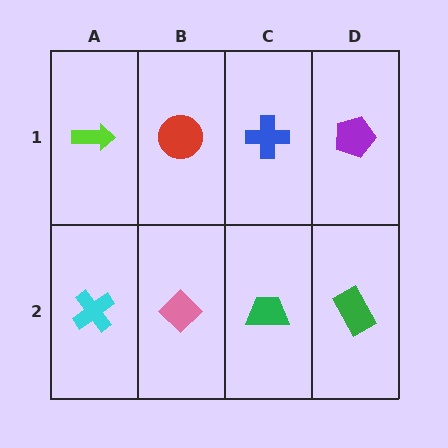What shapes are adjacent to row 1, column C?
A green trapezoid (row 2, column C), a red circle (row 1, column B), a purple pentagon (row 1, column D).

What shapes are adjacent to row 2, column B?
A red circle (row 1, column B), a cyan cross (row 2, column A), a green trapezoid (row 2, column C).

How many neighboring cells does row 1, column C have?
3.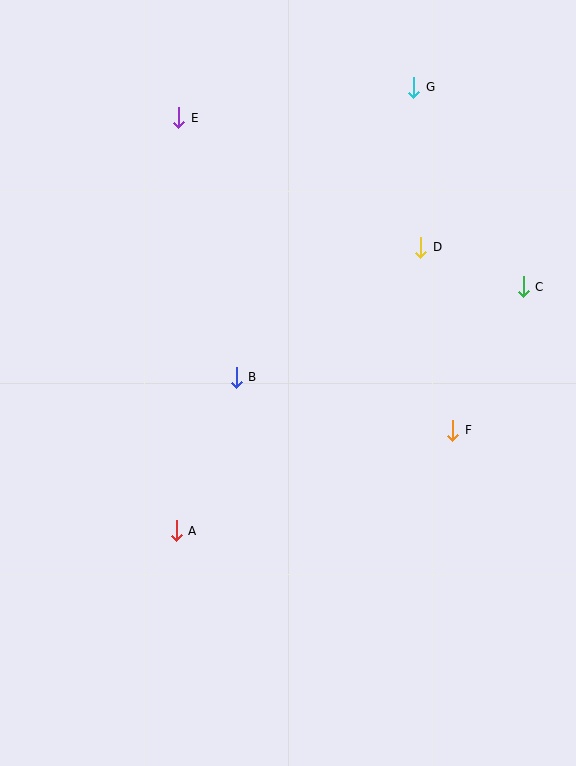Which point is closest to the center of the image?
Point B at (236, 377) is closest to the center.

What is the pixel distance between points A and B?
The distance between A and B is 165 pixels.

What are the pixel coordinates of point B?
Point B is at (236, 377).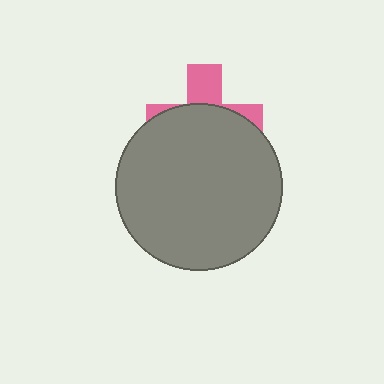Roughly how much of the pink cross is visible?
A small part of it is visible (roughly 32%).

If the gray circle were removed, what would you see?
You would see the complete pink cross.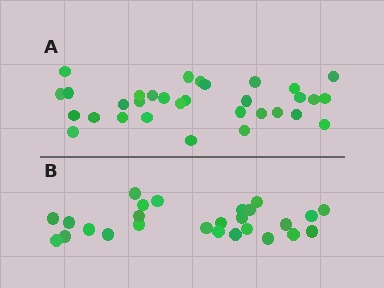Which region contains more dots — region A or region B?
Region A (the top region) has more dots.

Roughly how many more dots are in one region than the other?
Region A has about 6 more dots than region B.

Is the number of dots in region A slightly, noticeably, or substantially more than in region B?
Region A has only slightly more — the two regions are fairly close. The ratio is roughly 1.2 to 1.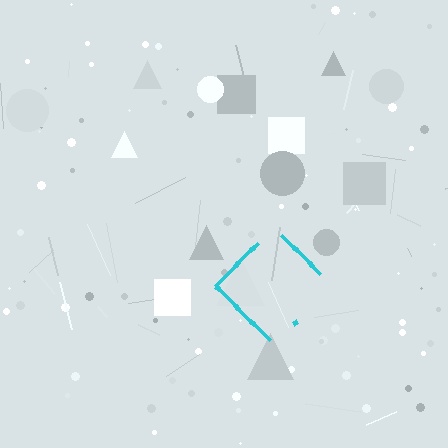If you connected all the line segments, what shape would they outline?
They would outline a diamond.